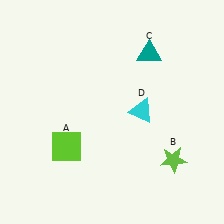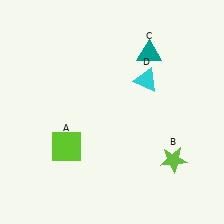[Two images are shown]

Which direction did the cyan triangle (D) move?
The cyan triangle (D) moved up.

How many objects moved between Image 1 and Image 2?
1 object moved between the two images.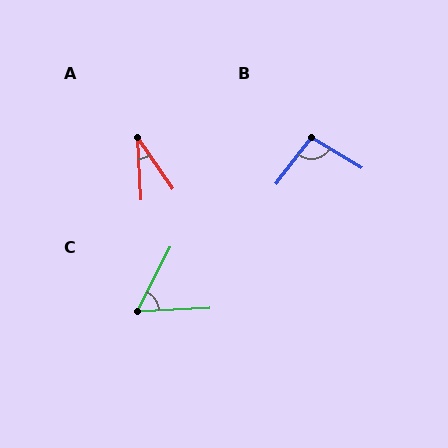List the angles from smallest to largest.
A (32°), C (61°), B (96°).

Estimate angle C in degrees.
Approximately 61 degrees.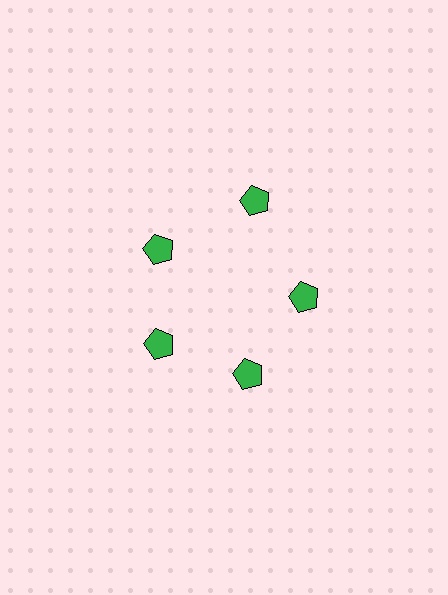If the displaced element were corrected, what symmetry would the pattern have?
It would have 5-fold rotational symmetry — the pattern would map onto itself every 72 degrees.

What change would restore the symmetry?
The symmetry would be restored by moving it inward, back onto the ring so that all 5 pentagons sit at equal angles and equal distance from the center.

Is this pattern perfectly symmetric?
No. The 5 green pentagons are arranged in a ring, but one element near the 1 o'clock position is pushed outward from the center, breaking the 5-fold rotational symmetry.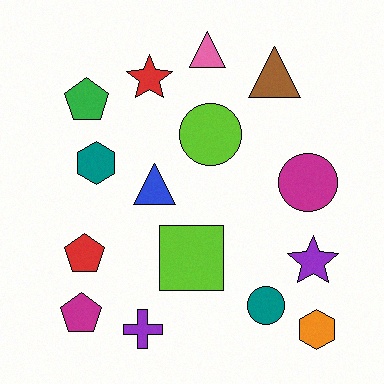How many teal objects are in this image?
There are 2 teal objects.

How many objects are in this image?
There are 15 objects.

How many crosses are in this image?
There is 1 cross.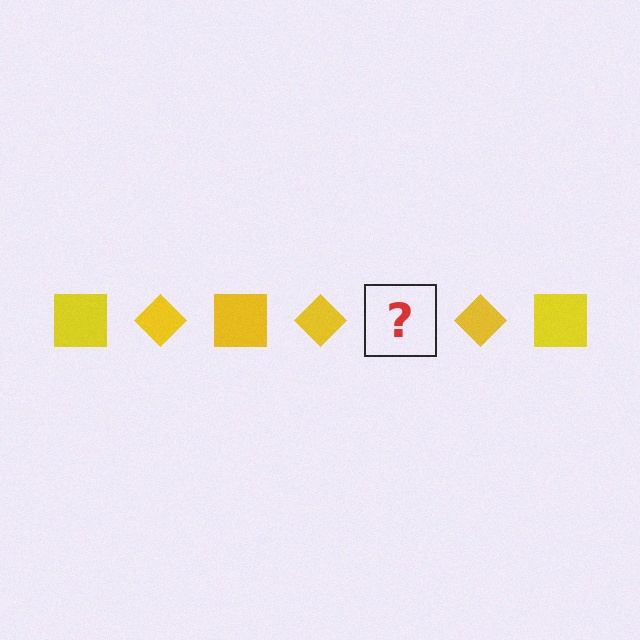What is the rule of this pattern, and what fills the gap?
The rule is that the pattern cycles through square, diamond shapes in yellow. The gap should be filled with a yellow square.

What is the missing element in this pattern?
The missing element is a yellow square.